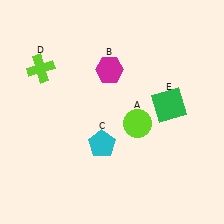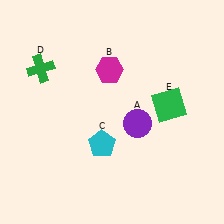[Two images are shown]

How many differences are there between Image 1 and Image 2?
There are 2 differences between the two images.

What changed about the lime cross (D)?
In Image 1, D is lime. In Image 2, it changed to green.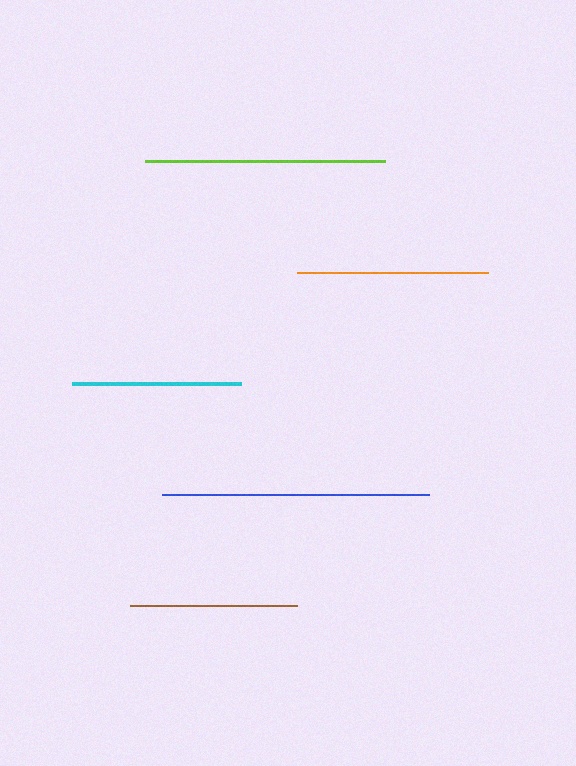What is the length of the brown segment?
The brown segment is approximately 166 pixels long.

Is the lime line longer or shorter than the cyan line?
The lime line is longer than the cyan line.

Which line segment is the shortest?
The brown line is the shortest at approximately 166 pixels.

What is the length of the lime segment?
The lime segment is approximately 240 pixels long.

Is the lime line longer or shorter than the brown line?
The lime line is longer than the brown line.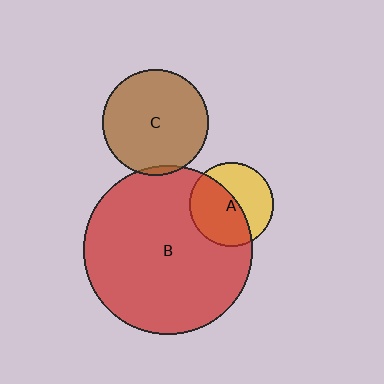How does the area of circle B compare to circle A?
Approximately 4.0 times.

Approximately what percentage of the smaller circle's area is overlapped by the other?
Approximately 5%.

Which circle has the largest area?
Circle B (red).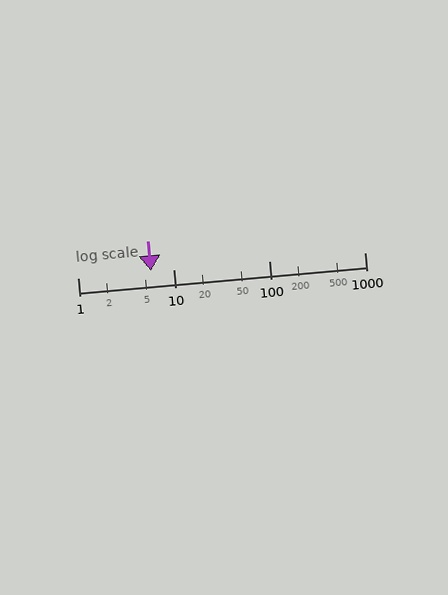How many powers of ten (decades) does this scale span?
The scale spans 3 decades, from 1 to 1000.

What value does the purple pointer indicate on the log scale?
The pointer indicates approximately 5.8.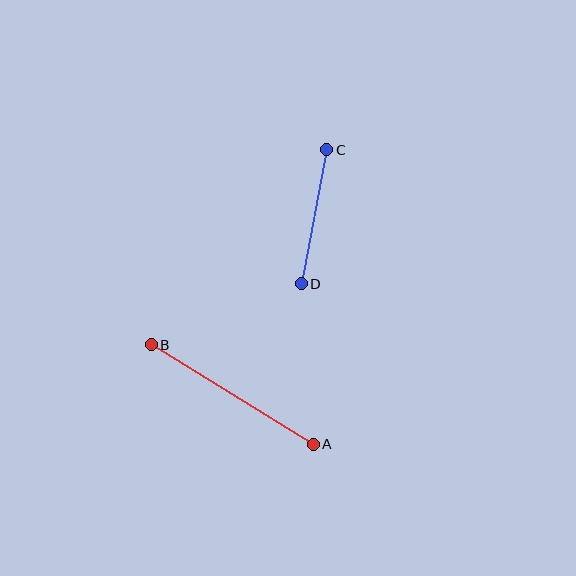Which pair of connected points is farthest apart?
Points A and B are farthest apart.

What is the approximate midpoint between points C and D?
The midpoint is at approximately (314, 217) pixels.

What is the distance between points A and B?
The distance is approximately 190 pixels.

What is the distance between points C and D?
The distance is approximately 137 pixels.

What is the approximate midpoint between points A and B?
The midpoint is at approximately (232, 394) pixels.